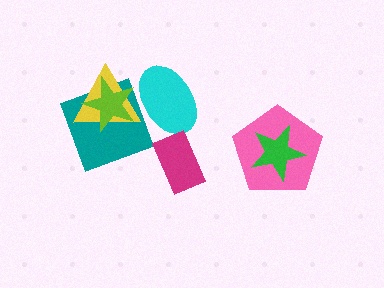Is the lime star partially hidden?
No, no other shape covers it.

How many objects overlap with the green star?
1 object overlaps with the green star.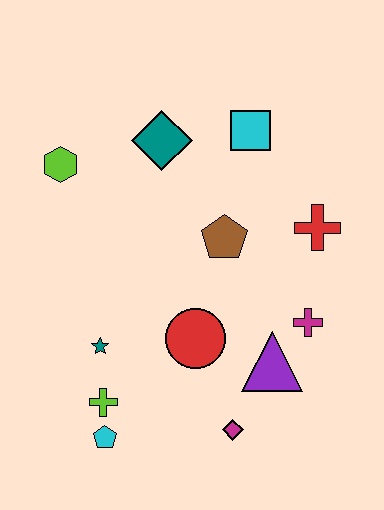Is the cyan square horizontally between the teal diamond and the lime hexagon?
No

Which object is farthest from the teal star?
The cyan square is farthest from the teal star.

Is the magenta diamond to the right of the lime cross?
Yes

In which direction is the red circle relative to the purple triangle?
The red circle is to the left of the purple triangle.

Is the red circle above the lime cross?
Yes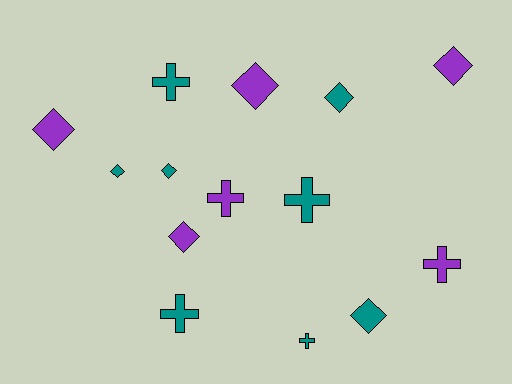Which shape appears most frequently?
Diamond, with 8 objects.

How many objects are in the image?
There are 14 objects.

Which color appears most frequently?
Teal, with 8 objects.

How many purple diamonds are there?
There are 4 purple diamonds.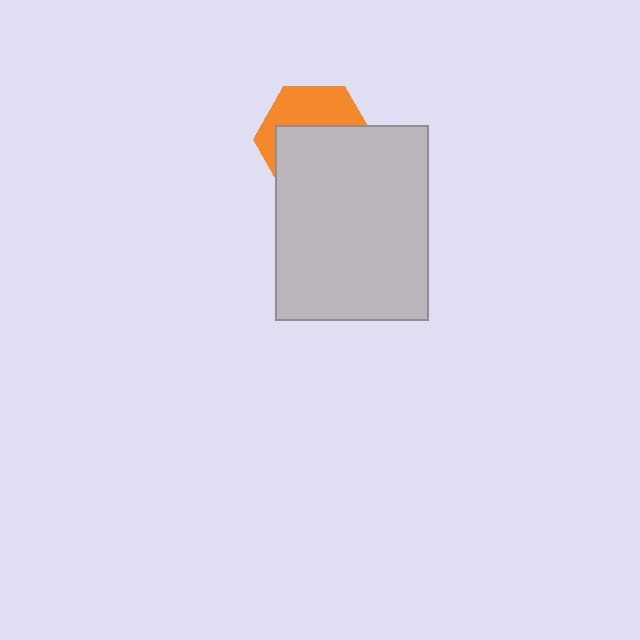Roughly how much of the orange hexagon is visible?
A small part of it is visible (roughly 41%).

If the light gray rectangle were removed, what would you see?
You would see the complete orange hexagon.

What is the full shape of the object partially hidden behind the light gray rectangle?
The partially hidden object is an orange hexagon.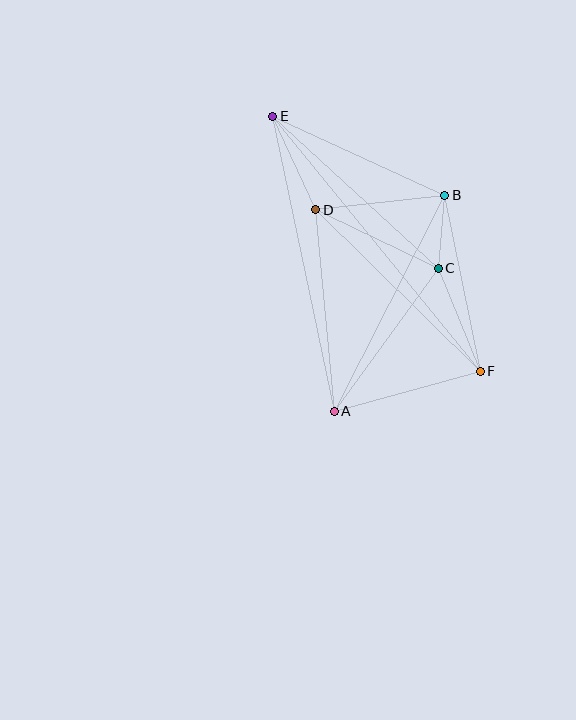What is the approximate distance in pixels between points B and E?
The distance between B and E is approximately 190 pixels.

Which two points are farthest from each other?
Points E and F are farthest from each other.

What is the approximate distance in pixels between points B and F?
The distance between B and F is approximately 179 pixels.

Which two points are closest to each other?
Points B and C are closest to each other.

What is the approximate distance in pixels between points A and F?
The distance between A and F is approximately 151 pixels.